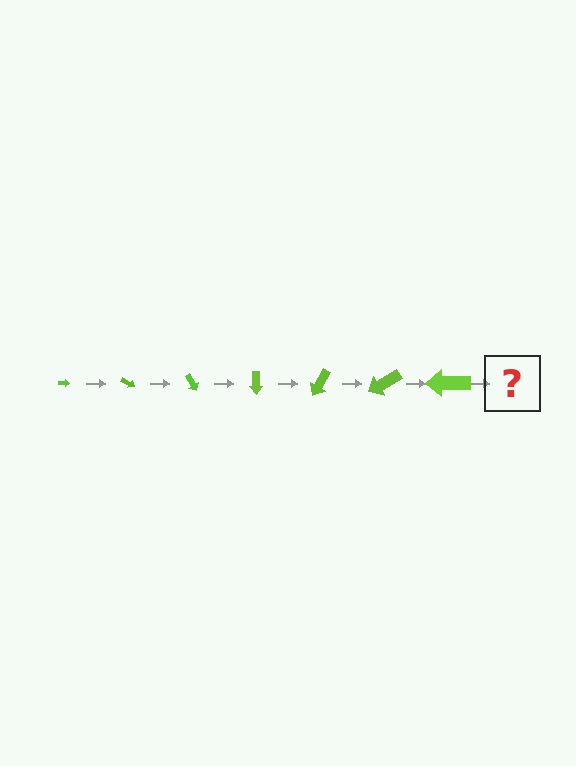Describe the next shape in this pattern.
It should be an arrow, larger than the previous one and rotated 210 degrees from the start.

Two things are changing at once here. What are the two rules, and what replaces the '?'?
The two rules are that the arrow grows larger each step and it rotates 30 degrees each step. The '?' should be an arrow, larger than the previous one and rotated 210 degrees from the start.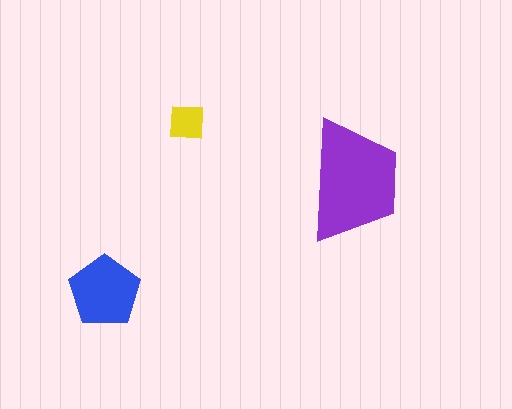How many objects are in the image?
There are 3 objects in the image.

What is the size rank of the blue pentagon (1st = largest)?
2nd.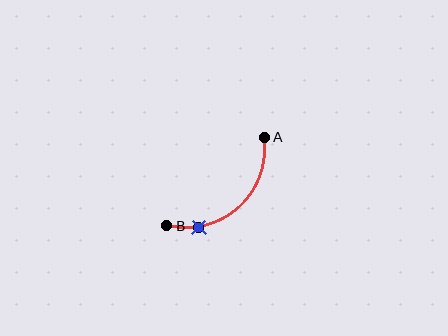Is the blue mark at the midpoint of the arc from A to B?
No. The blue mark lies on the arc but is closer to endpoint B. The arc midpoint would be at the point on the curve equidistant along the arc from both A and B.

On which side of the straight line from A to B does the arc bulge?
The arc bulges below and to the right of the straight line connecting A and B.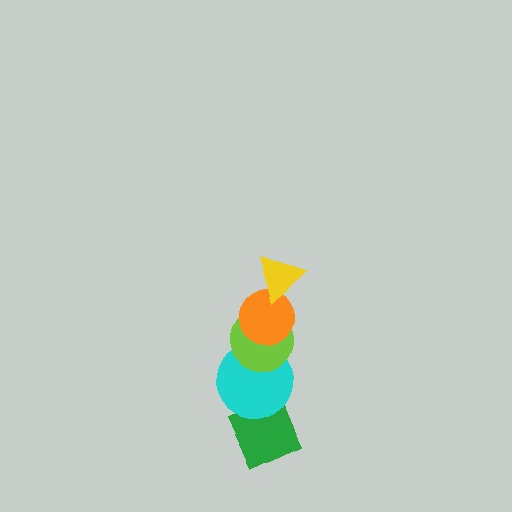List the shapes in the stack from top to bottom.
From top to bottom: the yellow triangle, the orange circle, the lime circle, the cyan circle, the green diamond.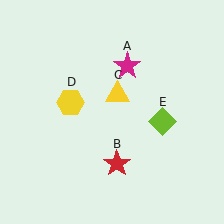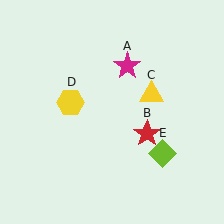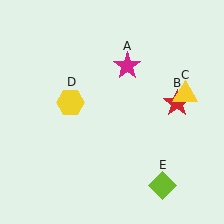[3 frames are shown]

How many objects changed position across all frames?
3 objects changed position: red star (object B), yellow triangle (object C), lime diamond (object E).